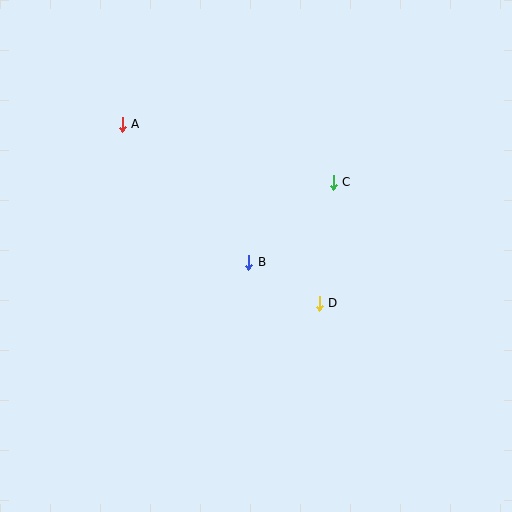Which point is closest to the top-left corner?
Point A is closest to the top-left corner.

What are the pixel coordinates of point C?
Point C is at (333, 182).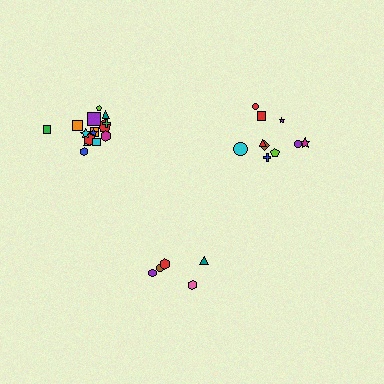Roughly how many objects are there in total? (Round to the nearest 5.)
Roughly 30 objects in total.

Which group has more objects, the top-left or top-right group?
The top-left group.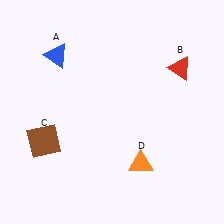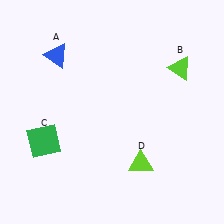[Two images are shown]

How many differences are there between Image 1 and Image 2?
There are 3 differences between the two images.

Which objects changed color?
B changed from red to lime. C changed from brown to green. D changed from orange to lime.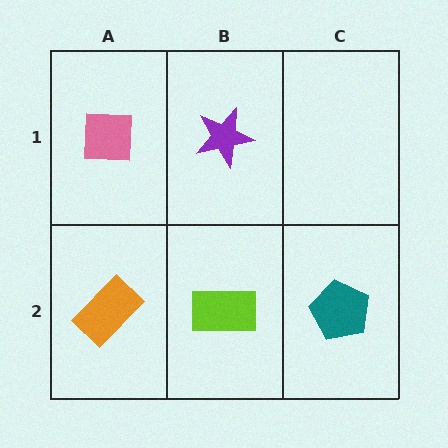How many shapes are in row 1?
2 shapes.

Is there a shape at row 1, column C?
No, that cell is empty.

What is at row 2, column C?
A teal pentagon.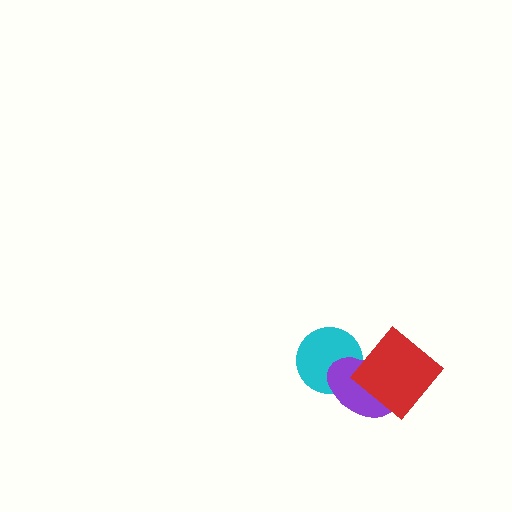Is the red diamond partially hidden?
No, no other shape covers it.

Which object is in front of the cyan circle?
The purple ellipse is in front of the cyan circle.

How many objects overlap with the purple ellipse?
2 objects overlap with the purple ellipse.